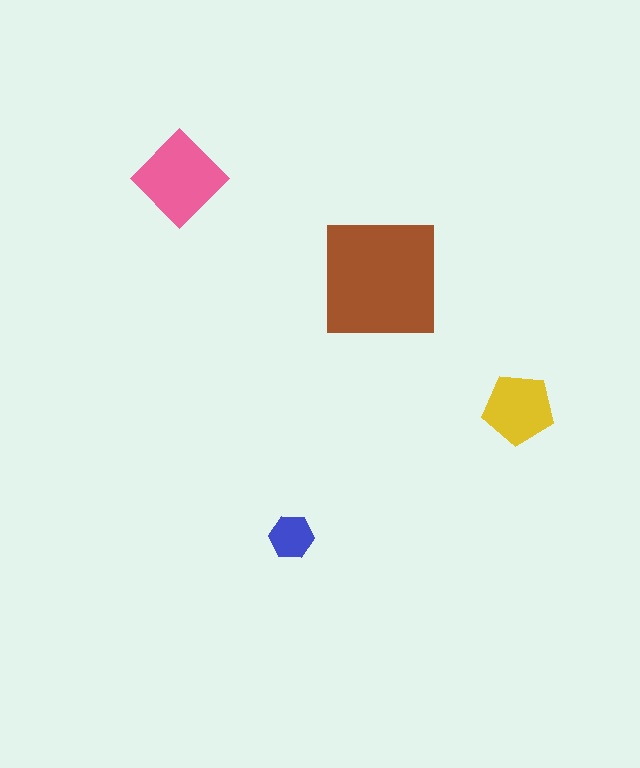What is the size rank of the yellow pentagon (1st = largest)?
3rd.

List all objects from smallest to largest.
The blue hexagon, the yellow pentagon, the pink diamond, the brown square.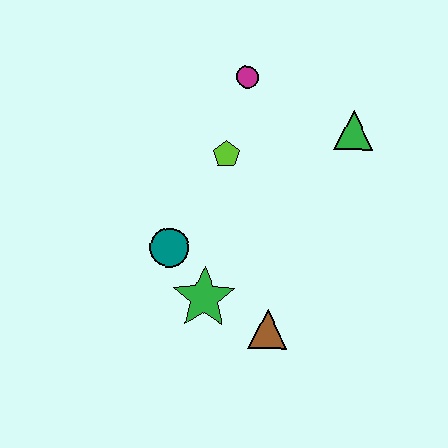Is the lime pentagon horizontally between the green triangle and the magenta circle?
No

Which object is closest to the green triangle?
The magenta circle is closest to the green triangle.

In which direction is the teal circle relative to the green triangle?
The teal circle is to the left of the green triangle.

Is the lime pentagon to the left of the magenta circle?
Yes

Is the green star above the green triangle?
No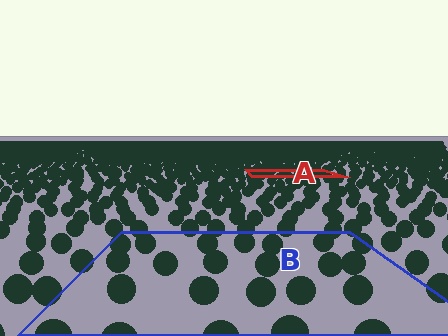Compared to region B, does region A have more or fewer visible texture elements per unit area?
Region A has more texture elements per unit area — they are packed more densely because it is farther away.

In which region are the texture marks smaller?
The texture marks are smaller in region A, because it is farther away.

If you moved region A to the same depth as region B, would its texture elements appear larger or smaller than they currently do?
They would appear larger. At a closer depth, the same texture elements are projected at a bigger on-screen size.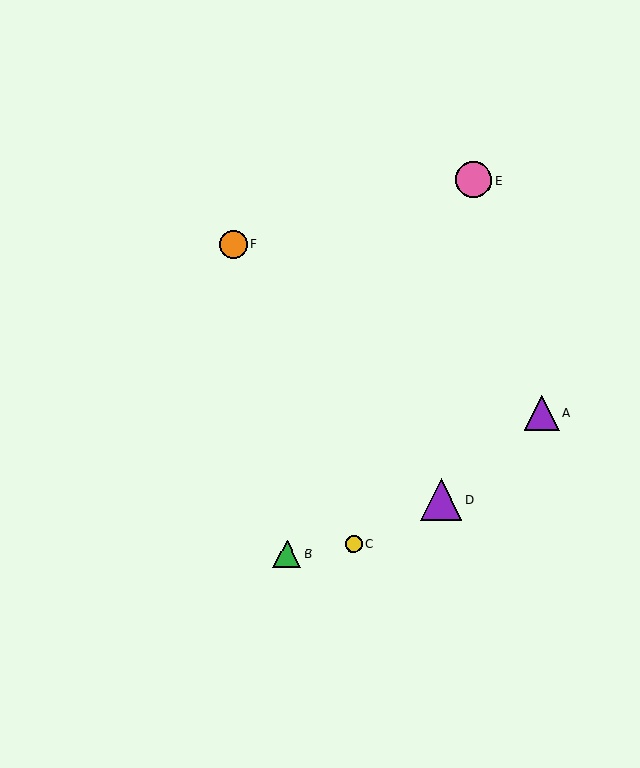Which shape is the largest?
The purple triangle (labeled D) is the largest.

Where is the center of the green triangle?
The center of the green triangle is at (287, 554).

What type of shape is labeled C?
Shape C is a yellow circle.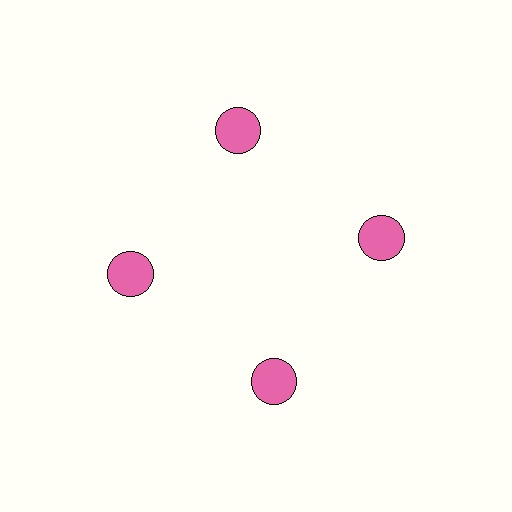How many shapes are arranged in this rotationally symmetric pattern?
There are 4 shapes, arranged in 4 groups of 1.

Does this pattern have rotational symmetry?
Yes, this pattern has 4-fold rotational symmetry. It looks the same after rotating 90 degrees around the center.